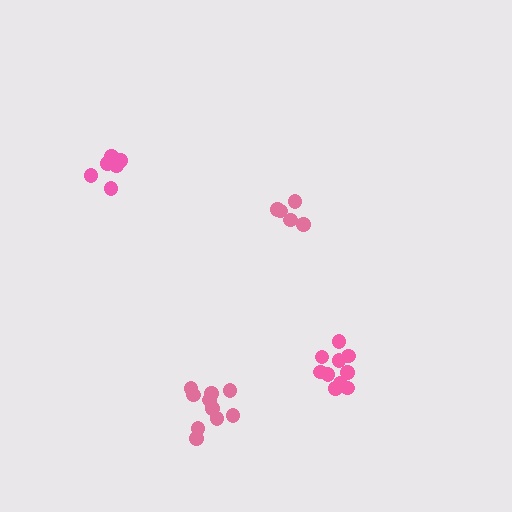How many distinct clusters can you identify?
There are 4 distinct clusters.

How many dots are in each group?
Group 1: 5 dots, Group 2: 10 dots, Group 3: 10 dots, Group 4: 6 dots (31 total).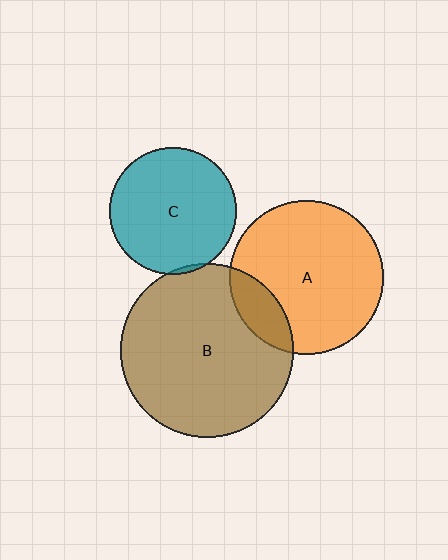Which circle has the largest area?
Circle B (brown).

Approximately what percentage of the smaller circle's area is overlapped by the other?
Approximately 5%.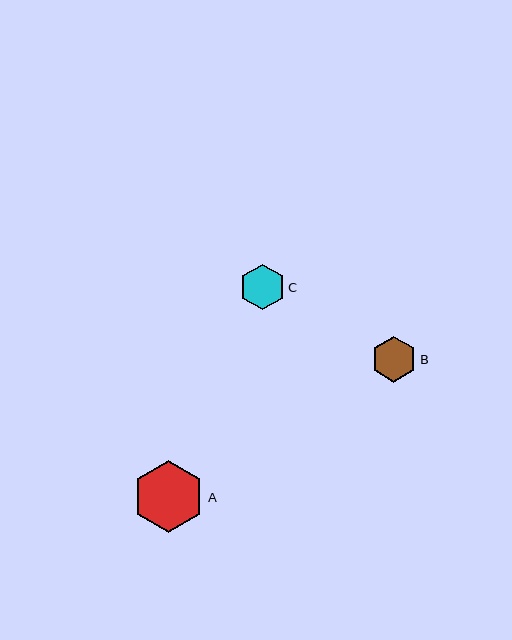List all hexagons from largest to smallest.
From largest to smallest: A, B, C.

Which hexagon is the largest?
Hexagon A is the largest with a size of approximately 72 pixels.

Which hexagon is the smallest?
Hexagon C is the smallest with a size of approximately 45 pixels.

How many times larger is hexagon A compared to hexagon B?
Hexagon A is approximately 1.6 times the size of hexagon B.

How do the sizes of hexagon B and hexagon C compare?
Hexagon B and hexagon C are approximately the same size.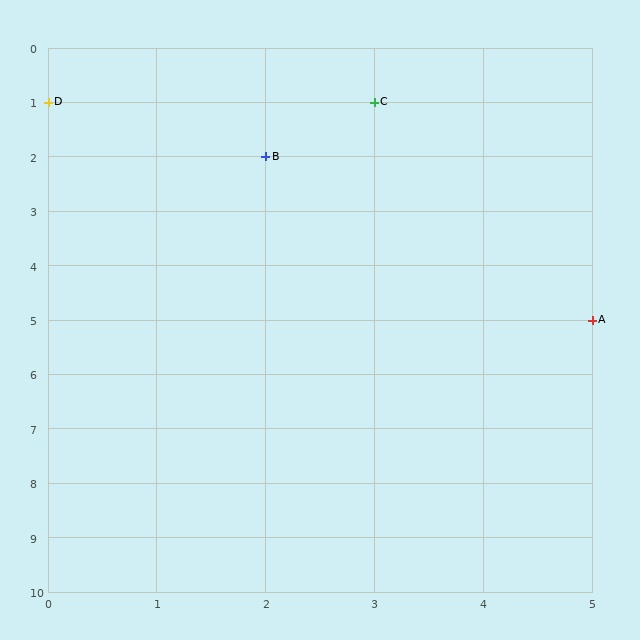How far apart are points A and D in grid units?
Points A and D are 5 columns and 4 rows apart (about 6.4 grid units diagonally).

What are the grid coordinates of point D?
Point D is at grid coordinates (0, 1).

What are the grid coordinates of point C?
Point C is at grid coordinates (3, 1).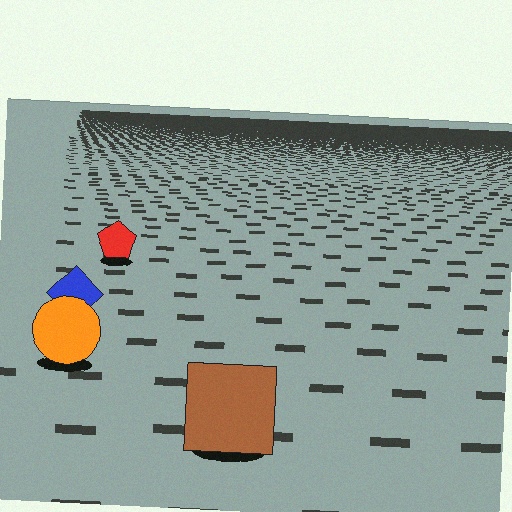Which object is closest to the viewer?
The brown square is closest. The texture marks near it are larger and more spread out.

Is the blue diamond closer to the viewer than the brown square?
No. The brown square is closer — you can tell from the texture gradient: the ground texture is coarser near it.